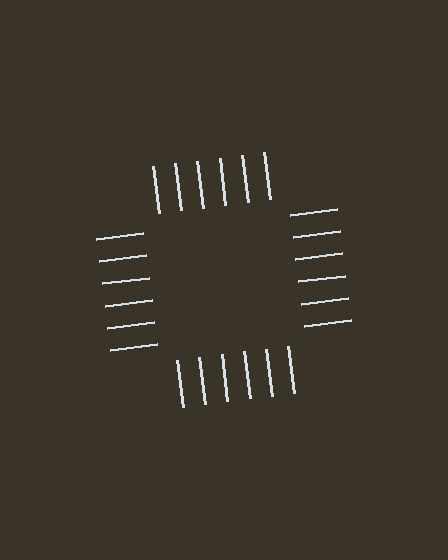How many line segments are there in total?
24 — 6 along each of the 4 edges.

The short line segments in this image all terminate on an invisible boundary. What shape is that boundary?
An illusory square — the line segments terminate on its edges but no continuous stroke is drawn.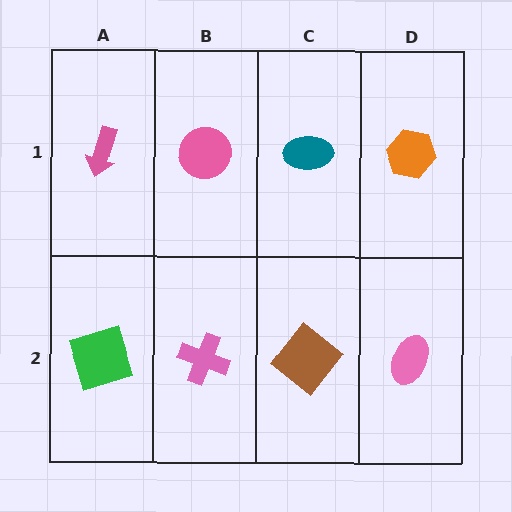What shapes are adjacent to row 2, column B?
A pink circle (row 1, column B), a green square (row 2, column A), a brown diamond (row 2, column C).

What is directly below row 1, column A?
A green square.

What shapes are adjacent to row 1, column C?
A brown diamond (row 2, column C), a pink circle (row 1, column B), an orange hexagon (row 1, column D).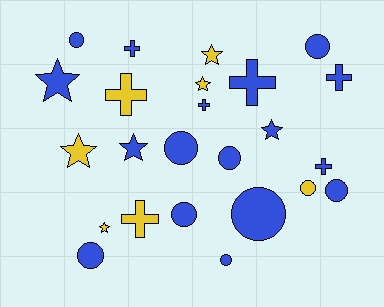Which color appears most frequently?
Blue, with 17 objects.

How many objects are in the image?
There are 24 objects.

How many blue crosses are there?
There are 5 blue crosses.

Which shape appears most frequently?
Circle, with 10 objects.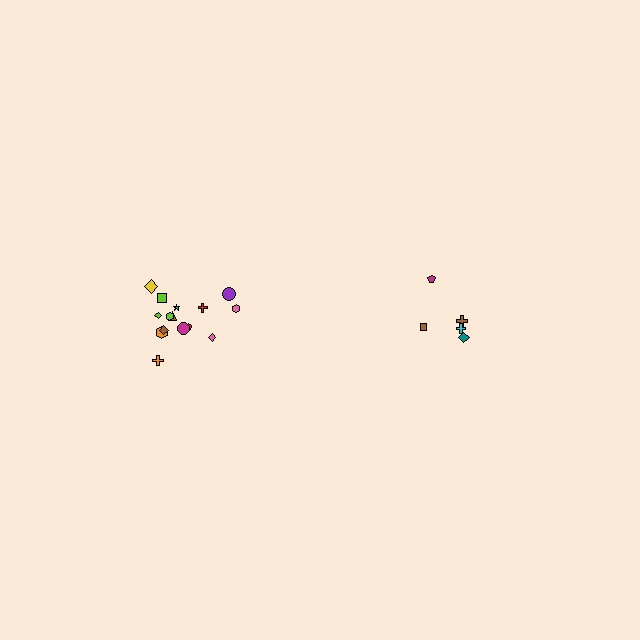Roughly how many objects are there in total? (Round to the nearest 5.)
Roughly 20 objects in total.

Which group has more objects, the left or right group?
The left group.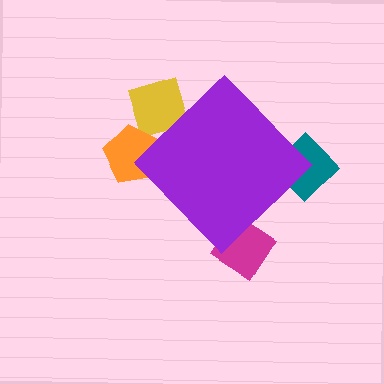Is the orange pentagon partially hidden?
Yes, the orange pentagon is partially hidden behind the purple diamond.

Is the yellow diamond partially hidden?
Yes, the yellow diamond is partially hidden behind the purple diamond.